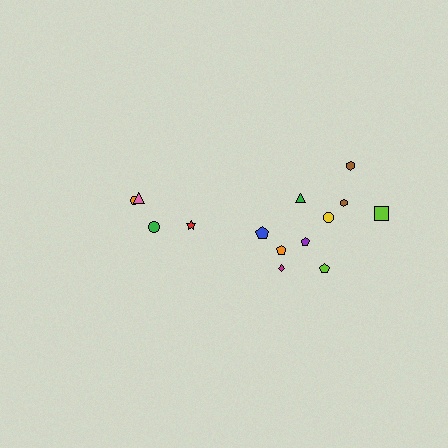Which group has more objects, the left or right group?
The right group.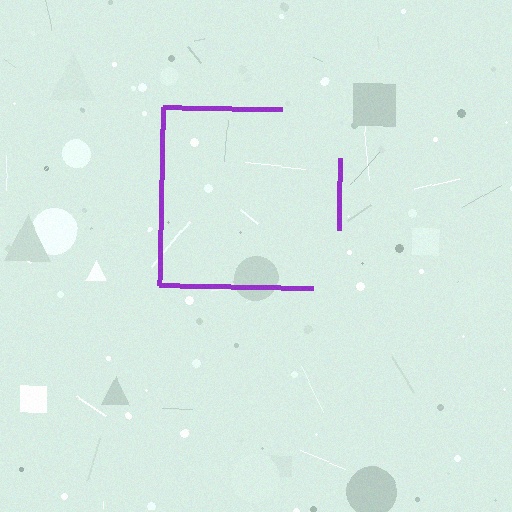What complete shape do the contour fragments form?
The contour fragments form a square.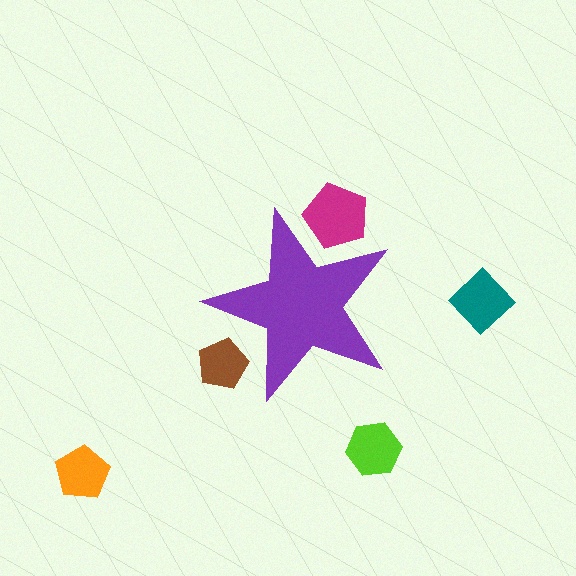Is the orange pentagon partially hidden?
No, the orange pentagon is fully visible.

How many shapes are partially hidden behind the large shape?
2 shapes are partially hidden.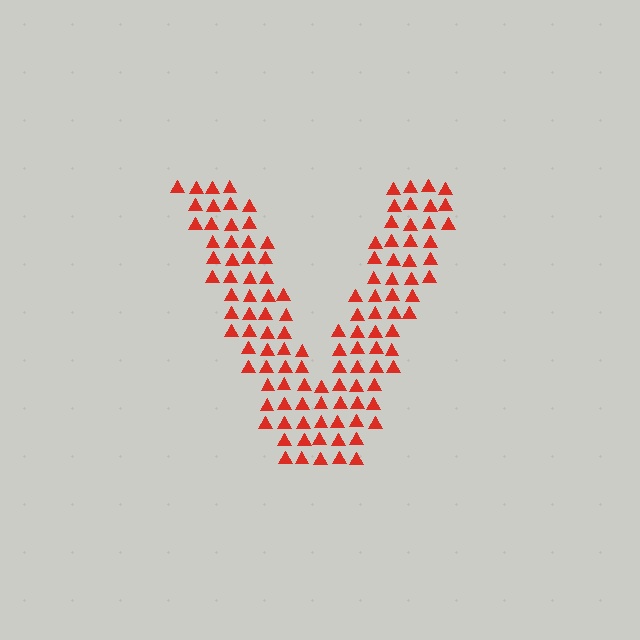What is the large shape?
The large shape is the letter V.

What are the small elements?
The small elements are triangles.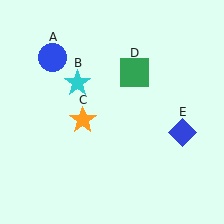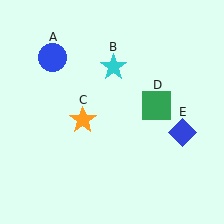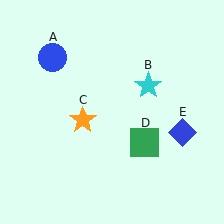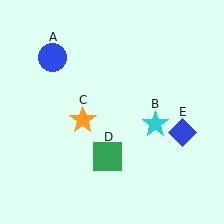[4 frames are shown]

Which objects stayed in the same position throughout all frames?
Blue circle (object A) and orange star (object C) and blue diamond (object E) remained stationary.